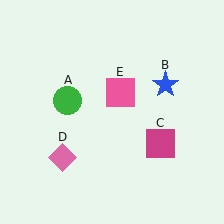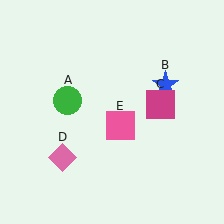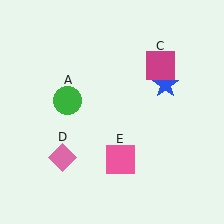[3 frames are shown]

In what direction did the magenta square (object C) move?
The magenta square (object C) moved up.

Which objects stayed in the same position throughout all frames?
Green circle (object A) and blue star (object B) and pink diamond (object D) remained stationary.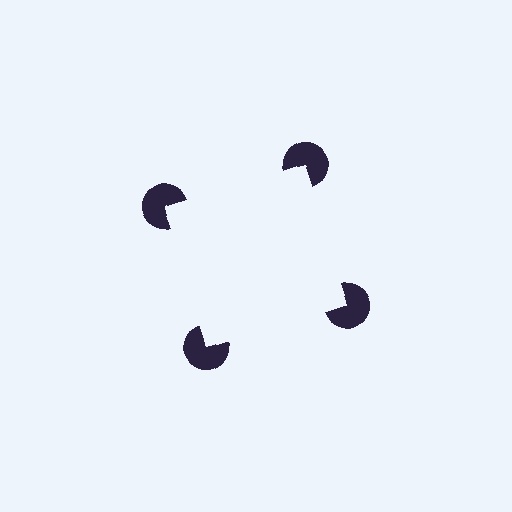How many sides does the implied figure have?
4 sides.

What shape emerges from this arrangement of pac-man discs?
An illusory square — its edges are inferred from the aligned wedge cuts in the pac-man discs, not physically drawn.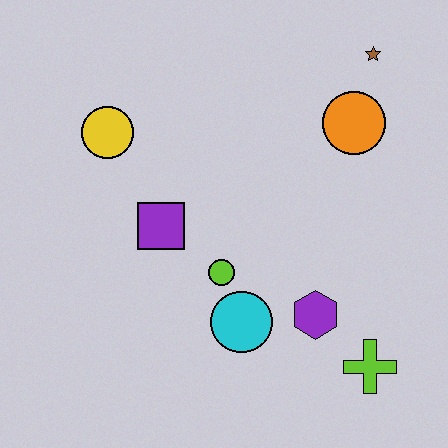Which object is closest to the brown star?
The orange circle is closest to the brown star.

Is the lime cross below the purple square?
Yes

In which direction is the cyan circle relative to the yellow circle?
The cyan circle is below the yellow circle.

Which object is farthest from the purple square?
The brown star is farthest from the purple square.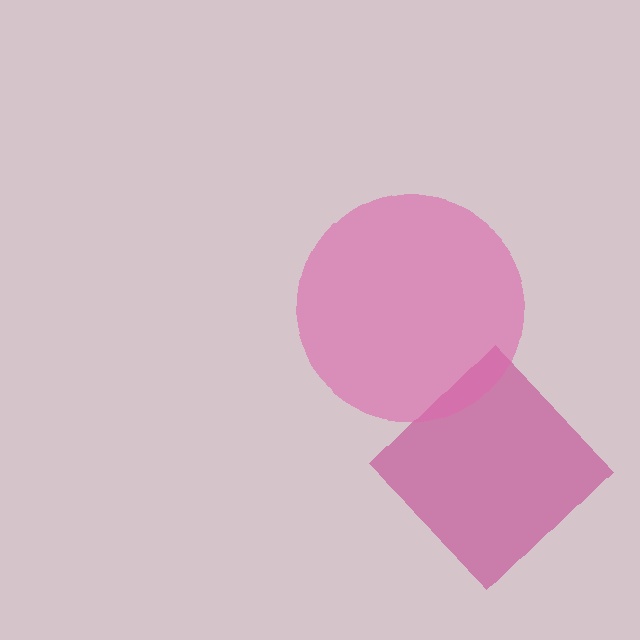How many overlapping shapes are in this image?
There are 2 overlapping shapes in the image.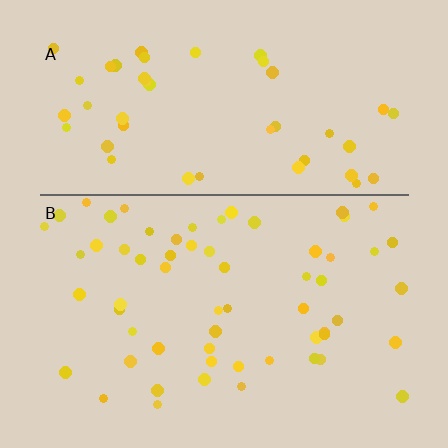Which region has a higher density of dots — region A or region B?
B (the bottom).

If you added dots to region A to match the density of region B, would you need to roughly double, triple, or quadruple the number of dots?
Approximately double.